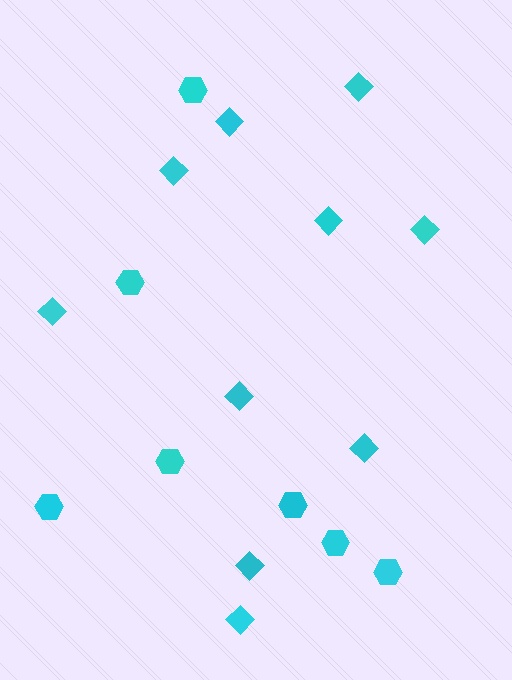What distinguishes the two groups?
There are 2 groups: one group of diamonds (10) and one group of hexagons (7).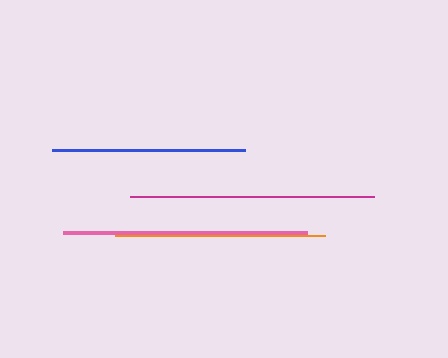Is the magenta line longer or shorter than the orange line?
The magenta line is longer than the orange line.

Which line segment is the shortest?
The blue line is the shortest at approximately 193 pixels.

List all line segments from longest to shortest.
From longest to shortest: magenta, pink, orange, blue.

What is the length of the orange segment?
The orange segment is approximately 210 pixels long.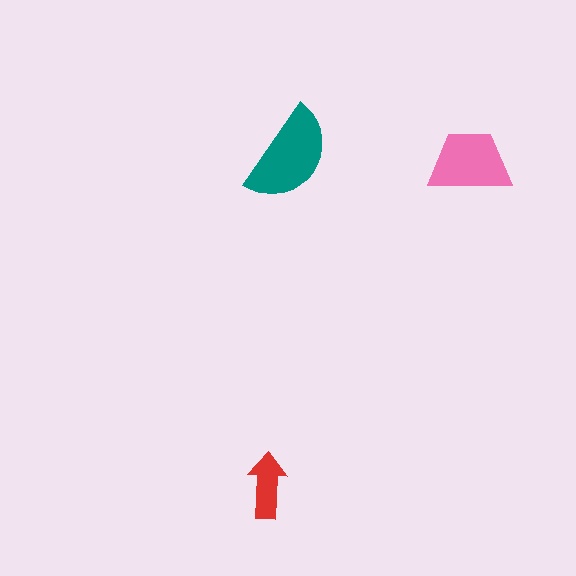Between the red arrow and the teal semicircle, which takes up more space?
The teal semicircle.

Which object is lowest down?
The red arrow is bottommost.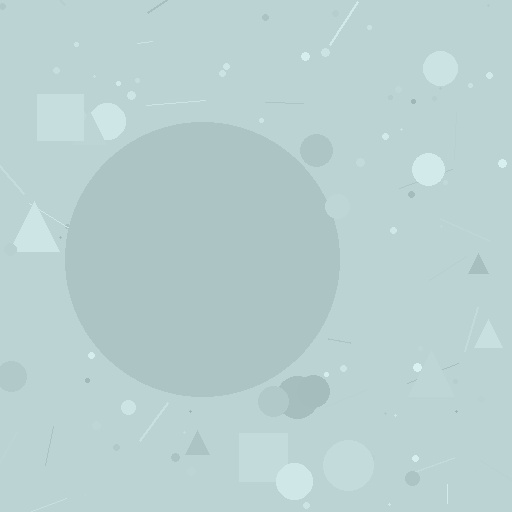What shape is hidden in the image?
A circle is hidden in the image.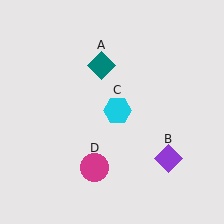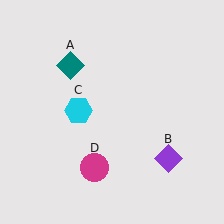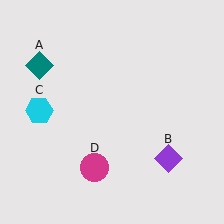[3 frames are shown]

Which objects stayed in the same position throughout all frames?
Purple diamond (object B) and magenta circle (object D) remained stationary.